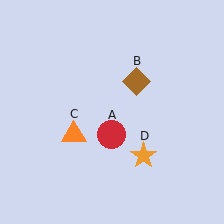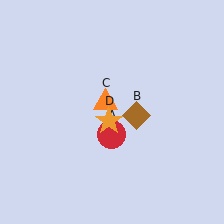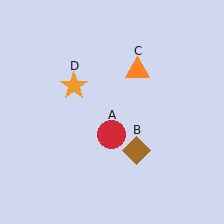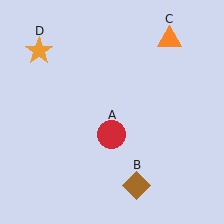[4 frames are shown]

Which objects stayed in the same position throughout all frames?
Red circle (object A) remained stationary.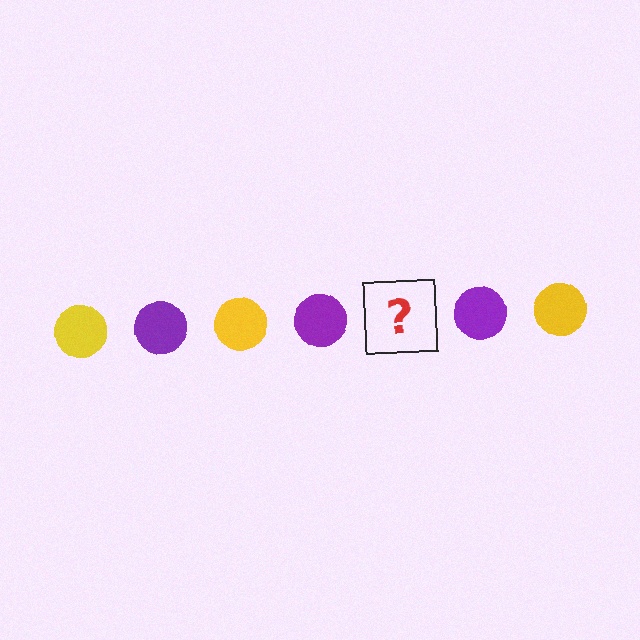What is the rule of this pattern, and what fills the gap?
The rule is that the pattern cycles through yellow, purple circles. The gap should be filled with a yellow circle.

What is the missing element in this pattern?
The missing element is a yellow circle.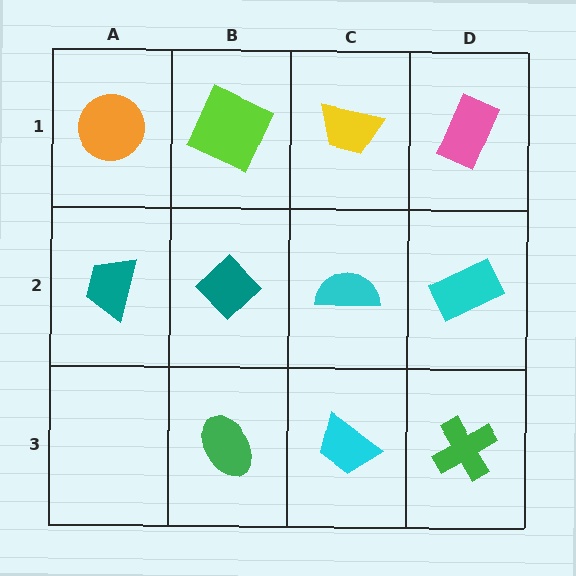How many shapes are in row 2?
4 shapes.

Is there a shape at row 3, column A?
No, that cell is empty.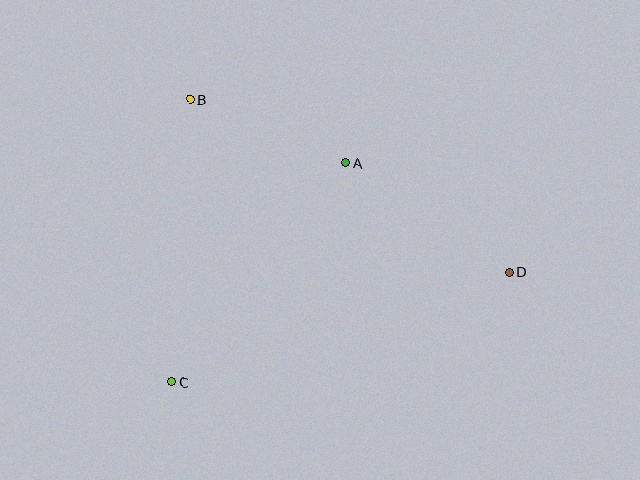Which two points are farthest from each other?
Points B and D are farthest from each other.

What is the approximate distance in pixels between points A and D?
The distance between A and D is approximately 197 pixels.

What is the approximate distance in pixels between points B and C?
The distance between B and C is approximately 283 pixels.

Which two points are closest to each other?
Points A and B are closest to each other.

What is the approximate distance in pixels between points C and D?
The distance between C and D is approximately 355 pixels.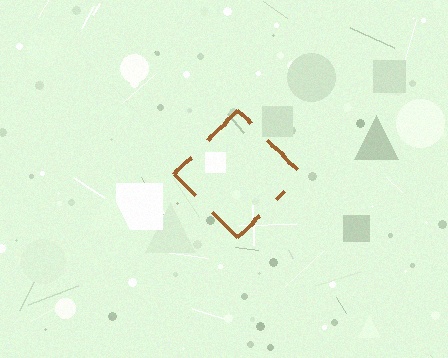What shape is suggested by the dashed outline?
The dashed outline suggests a diamond.